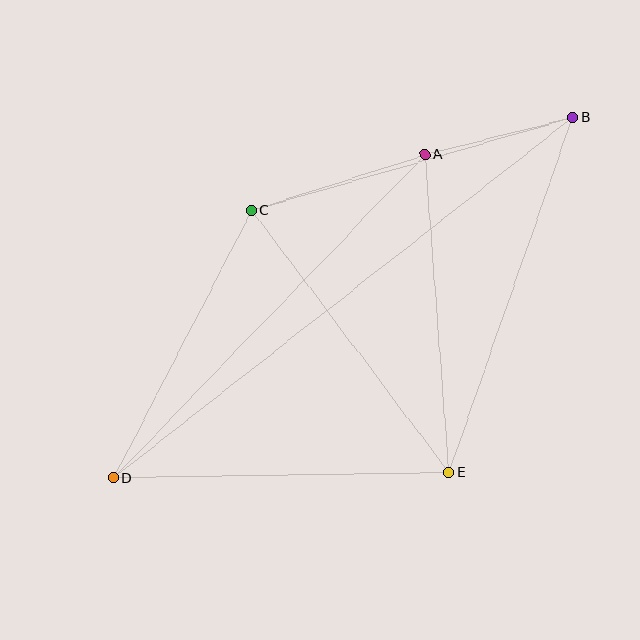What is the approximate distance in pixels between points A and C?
The distance between A and C is approximately 182 pixels.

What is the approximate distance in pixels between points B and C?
The distance between B and C is approximately 334 pixels.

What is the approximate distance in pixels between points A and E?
The distance between A and E is approximately 319 pixels.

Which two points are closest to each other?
Points A and B are closest to each other.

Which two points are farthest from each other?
Points B and D are farthest from each other.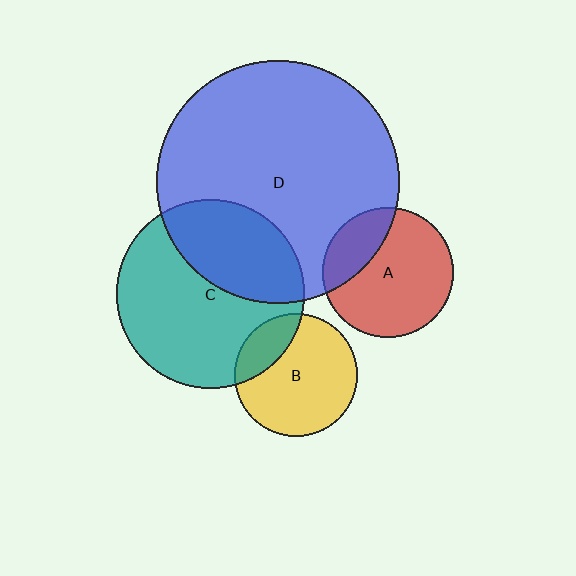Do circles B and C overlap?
Yes.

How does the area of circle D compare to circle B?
Approximately 3.9 times.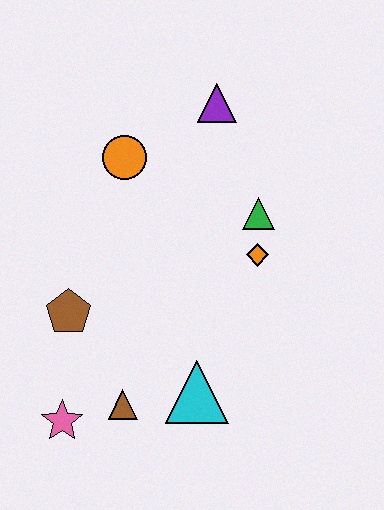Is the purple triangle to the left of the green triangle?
Yes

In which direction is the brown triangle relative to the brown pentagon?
The brown triangle is below the brown pentagon.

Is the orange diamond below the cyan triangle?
No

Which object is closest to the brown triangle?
The pink star is closest to the brown triangle.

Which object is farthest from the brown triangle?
The purple triangle is farthest from the brown triangle.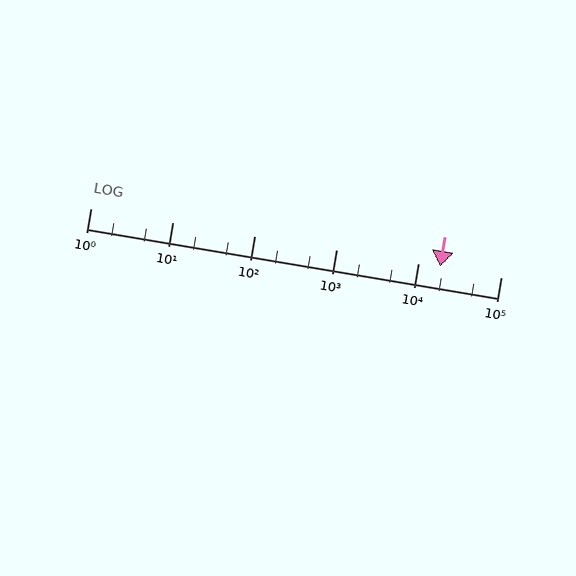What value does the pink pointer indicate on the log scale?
The pointer indicates approximately 18000.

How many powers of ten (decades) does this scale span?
The scale spans 5 decades, from 1 to 100000.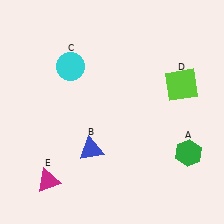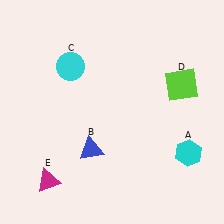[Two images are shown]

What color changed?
The hexagon (A) changed from green in Image 1 to cyan in Image 2.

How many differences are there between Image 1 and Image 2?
There is 1 difference between the two images.